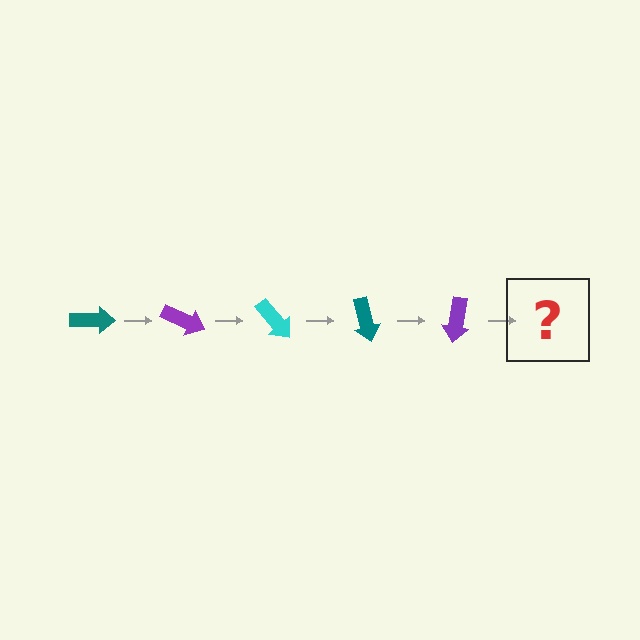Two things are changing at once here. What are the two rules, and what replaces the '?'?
The two rules are that it rotates 25 degrees each step and the color cycles through teal, purple, and cyan. The '?' should be a cyan arrow, rotated 125 degrees from the start.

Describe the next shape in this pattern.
It should be a cyan arrow, rotated 125 degrees from the start.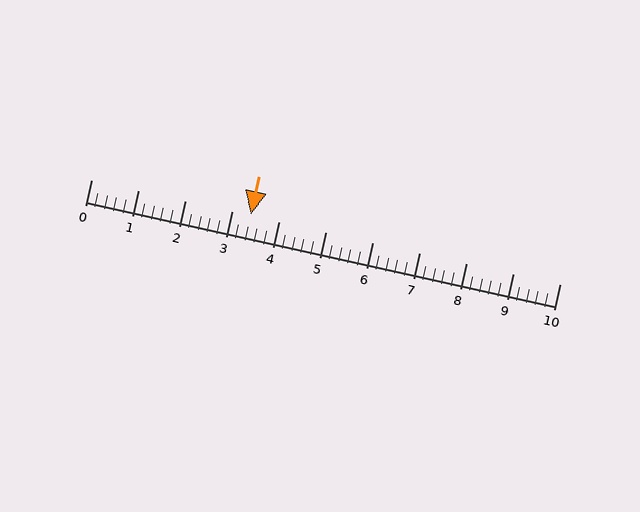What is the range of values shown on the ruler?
The ruler shows values from 0 to 10.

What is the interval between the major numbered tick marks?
The major tick marks are spaced 1 units apart.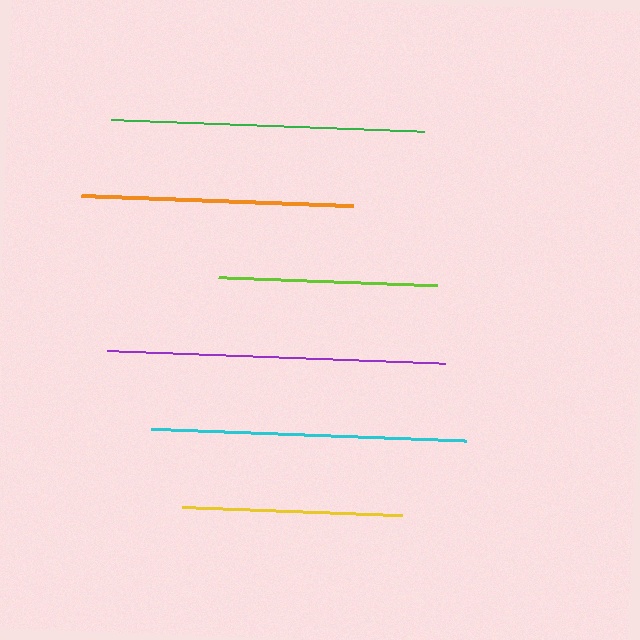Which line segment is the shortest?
The lime line is the shortest at approximately 219 pixels.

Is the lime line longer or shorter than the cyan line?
The cyan line is longer than the lime line.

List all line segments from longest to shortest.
From longest to shortest: purple, cyan, green, orange, yellow, lime.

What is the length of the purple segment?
The purple segment is approximately 339 pixels long.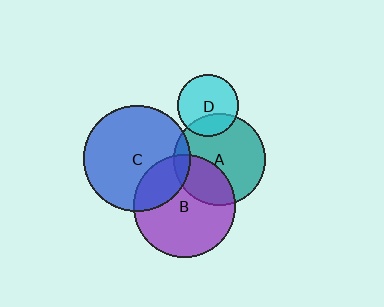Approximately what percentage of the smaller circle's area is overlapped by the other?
Approximately 10%.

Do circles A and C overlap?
Yes.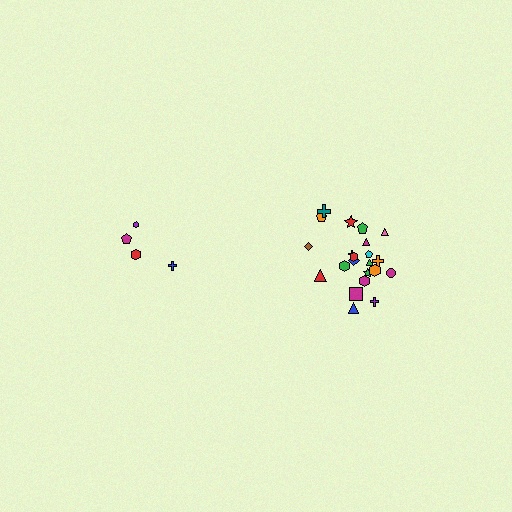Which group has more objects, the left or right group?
The right group.